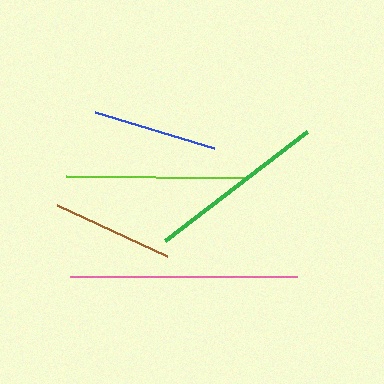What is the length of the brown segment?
The brown segment is approximately 120 pixels long.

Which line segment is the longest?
The pink line is the longest at approximately 227 pixels.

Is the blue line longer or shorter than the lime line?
The lime line is longer than the blue line.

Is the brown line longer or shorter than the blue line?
The blue line is longer than the brown line.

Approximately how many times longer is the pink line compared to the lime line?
The pink line is approximately 1.3 times the length of the lime line.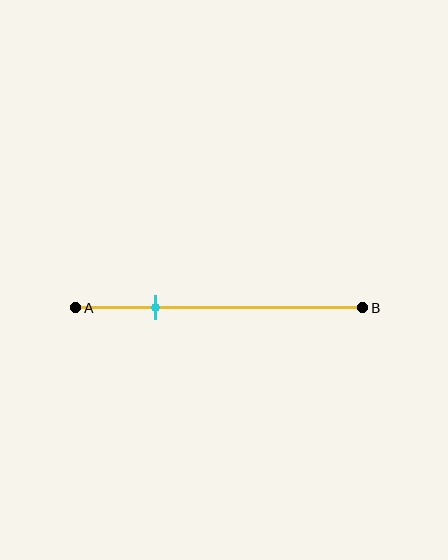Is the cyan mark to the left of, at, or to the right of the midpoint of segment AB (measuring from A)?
The cyan mark is to the left of the midpoint of segment AB.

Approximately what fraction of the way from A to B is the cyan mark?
The cyan mark is approximately 30% of the way from A to B.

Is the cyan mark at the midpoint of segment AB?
No, the mark is at about 30% from A, not at the 50% midpoint.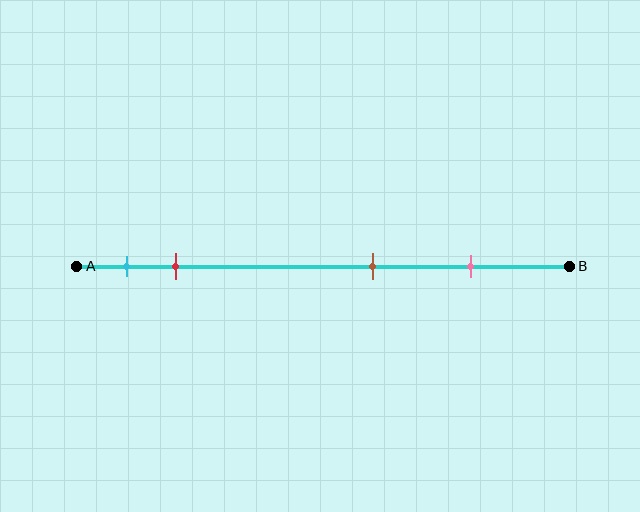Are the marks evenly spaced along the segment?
No, the marks are not evenly spaced.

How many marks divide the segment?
There are 4 marks dividing the segment.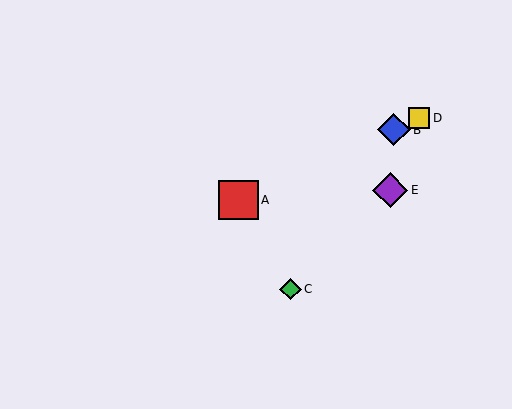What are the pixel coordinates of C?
Object C is at (290, 289).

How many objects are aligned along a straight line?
3 objects (A, B, D) are aligned along a straight line.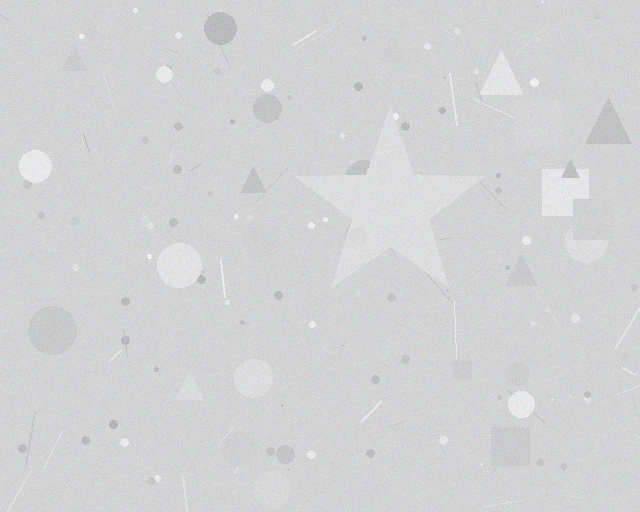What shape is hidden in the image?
A star is hidden in the image.